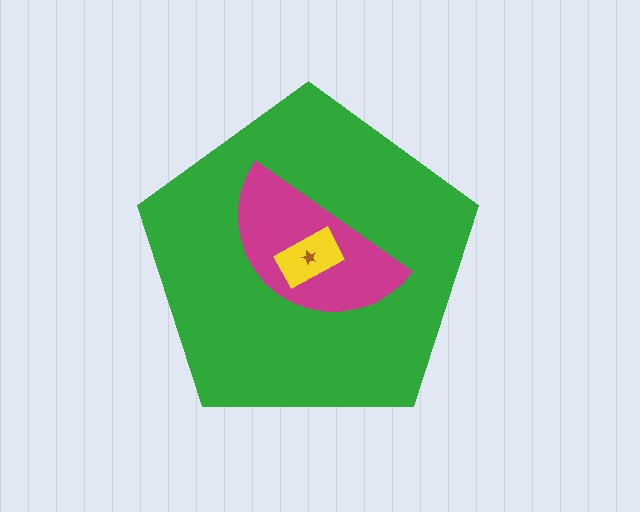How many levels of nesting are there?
4.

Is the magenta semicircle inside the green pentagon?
Yes.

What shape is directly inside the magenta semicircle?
The yellow rectangle.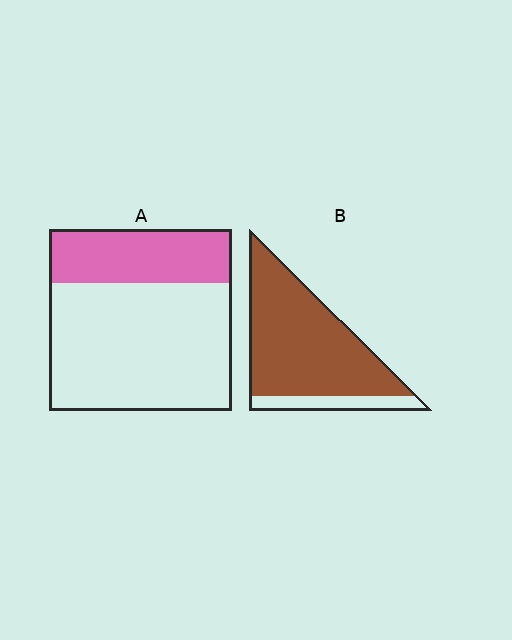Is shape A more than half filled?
No.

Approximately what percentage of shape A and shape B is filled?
A is approximately 30% and B is approximately 85%.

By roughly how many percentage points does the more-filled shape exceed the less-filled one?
By roughly 55 percentage points (B over A).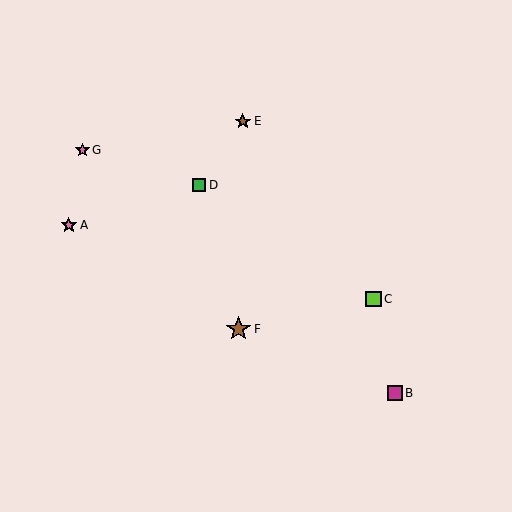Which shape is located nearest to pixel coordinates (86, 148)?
The pink star (labeled G) at (82, 150) is nearest to that location.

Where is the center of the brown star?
The center of the brown star is at (239, 329).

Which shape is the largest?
The brown star (labeled F) is the largest.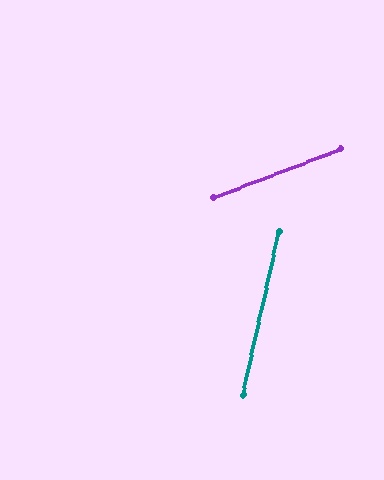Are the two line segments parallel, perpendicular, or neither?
Neither parallel nor perpendicular — they differ by about 56°.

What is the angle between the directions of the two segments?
Approximately 56 degrees.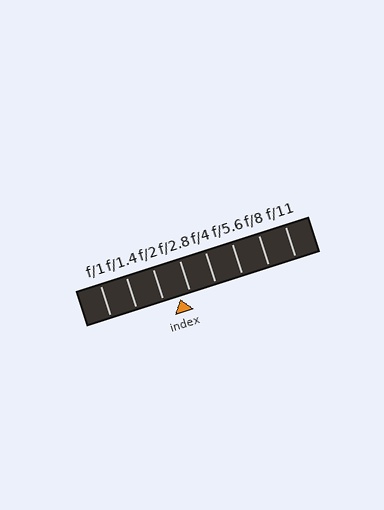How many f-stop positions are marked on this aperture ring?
There are 8 f-stop positions marked.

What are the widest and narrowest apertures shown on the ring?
The widest aperture shown is f/1 and the narrowest is f/11.